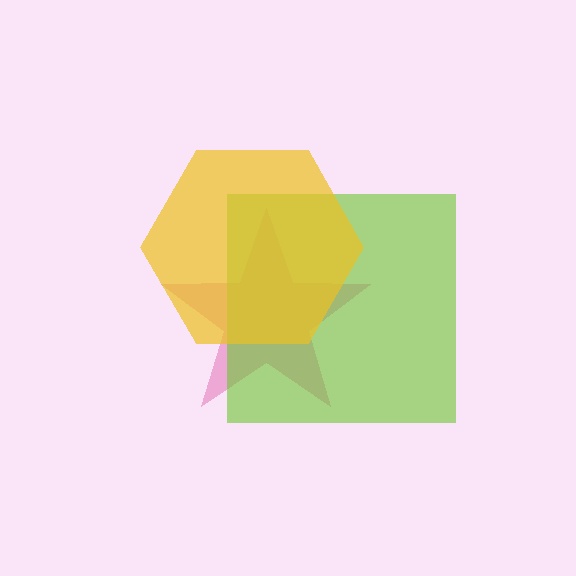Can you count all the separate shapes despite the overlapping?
Yes, there are 3 separate shapes.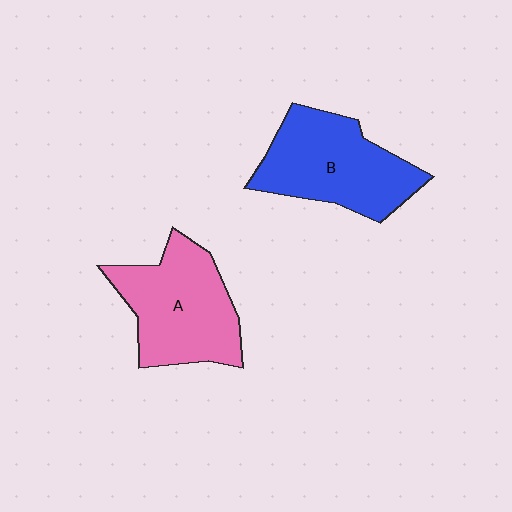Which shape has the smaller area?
Shape A (pink).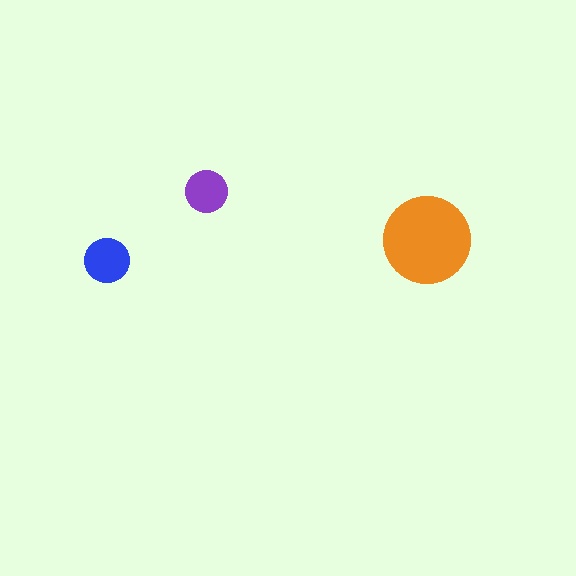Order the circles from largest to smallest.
the orange one, the blue one, the purple one.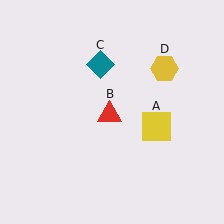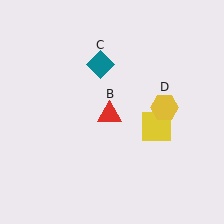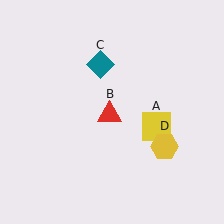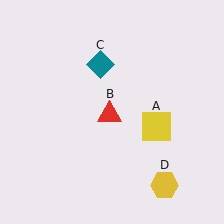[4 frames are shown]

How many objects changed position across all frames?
1 object changed position: yellow hexagon (object D).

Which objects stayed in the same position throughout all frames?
Yellow square (object A) and red triangle (object B) and teal diamond (object C) remained stationary.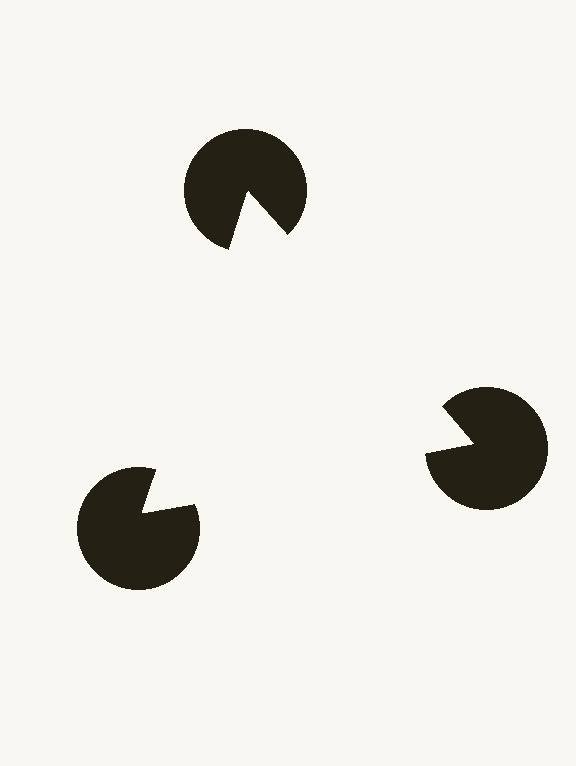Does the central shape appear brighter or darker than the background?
It typically appears slightly brighter than the background, even though no actual brightness change is drawn.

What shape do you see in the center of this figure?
An illusory triangle — its edges are inferred from the aligned wedge cuts in the pac-man discs, not physically drawn.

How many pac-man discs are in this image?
There are 3 — one at each vertex of the illusory triangle.